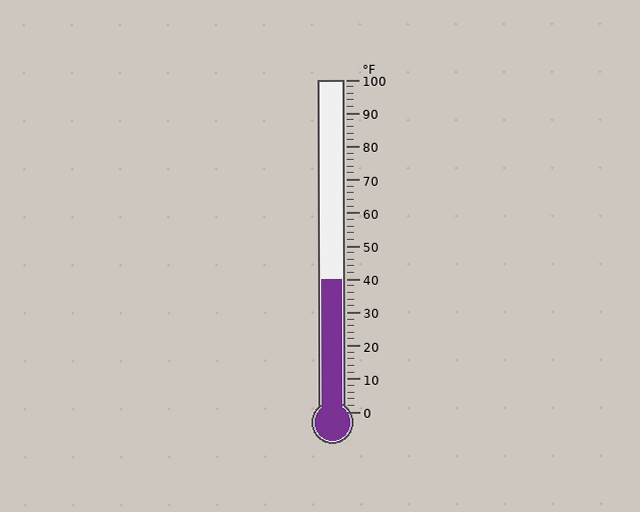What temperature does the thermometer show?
The thermometer shows approximately 40°F.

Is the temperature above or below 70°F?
The temperature is below 70°F.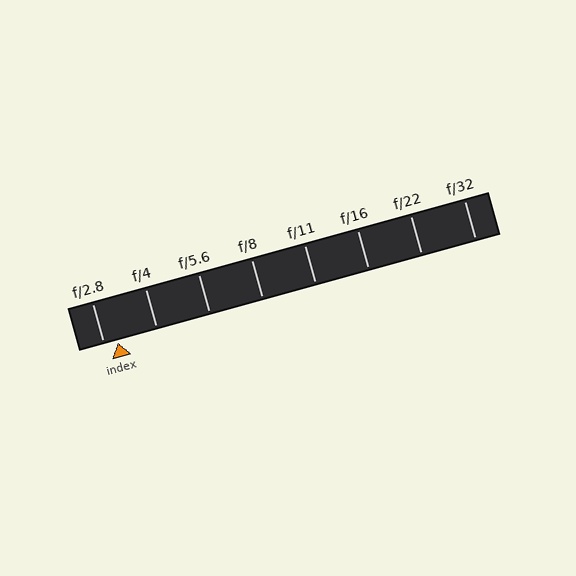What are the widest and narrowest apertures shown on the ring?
The widest aperture shown is f/2.8 and the narrowest is f/32.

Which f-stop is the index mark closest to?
The index mark is closest to f/2.8.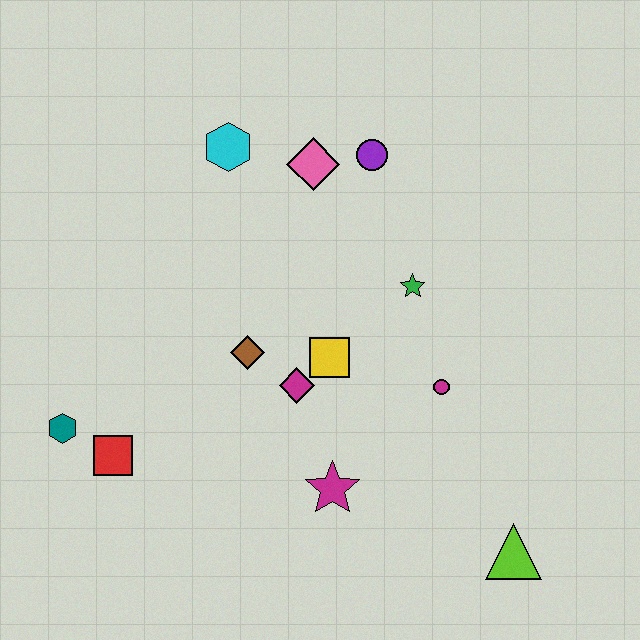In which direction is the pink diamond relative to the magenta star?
The pink diamond is above the magenta star.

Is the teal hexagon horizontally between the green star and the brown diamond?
No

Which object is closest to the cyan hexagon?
The pink diamond is closest to the cyan hexagon.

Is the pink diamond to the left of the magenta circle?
Yes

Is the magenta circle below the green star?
Yes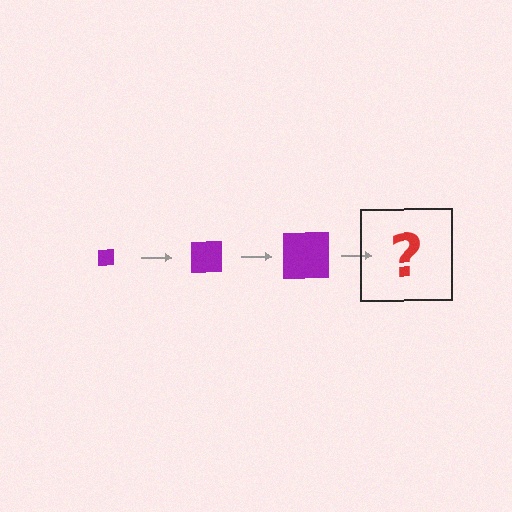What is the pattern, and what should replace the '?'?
The pattern is that the square gets progressively larger each step. The '?' should be a purple square, larger than the previous one.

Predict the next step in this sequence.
The next step is a purple square, larger than the previous one.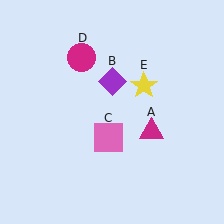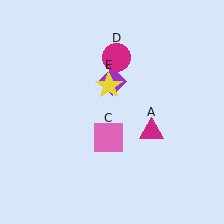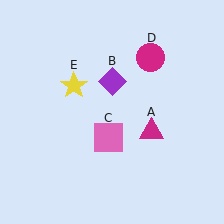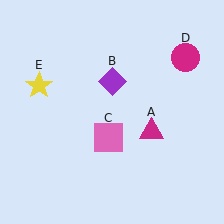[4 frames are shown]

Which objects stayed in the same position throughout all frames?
Magenta triangle (object A) and purple diamond (object B) and pink square (object C) remained stationary.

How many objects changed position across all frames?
2 objects changed position: magenta circle (object D), yellow star (object E).